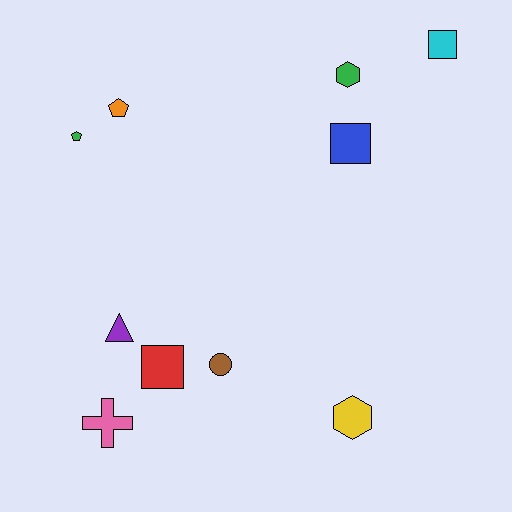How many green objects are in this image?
There are 2 green objects.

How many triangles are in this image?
There is 1 triangle.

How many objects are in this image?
There are 10 objects.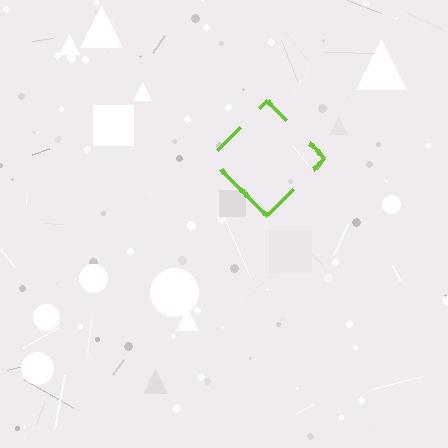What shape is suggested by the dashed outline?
The dashed outline suggests a diamond.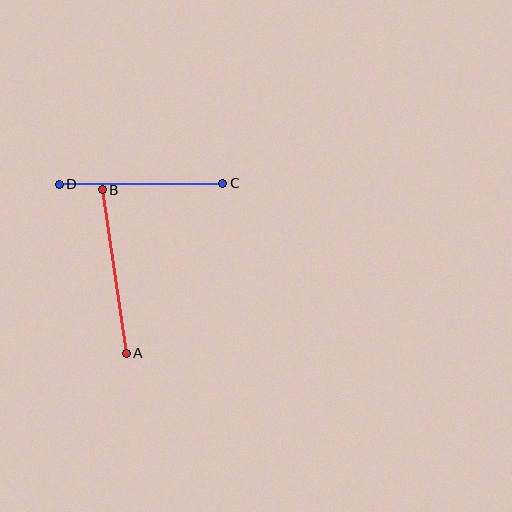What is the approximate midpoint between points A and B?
The midpoint is at approximately (114, 271) pixels.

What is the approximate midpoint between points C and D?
The midpoint is at approximately (141, 184) pixels.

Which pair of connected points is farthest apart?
Points A and B are farthest apart.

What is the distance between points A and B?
The distance is approximately 165 pixels.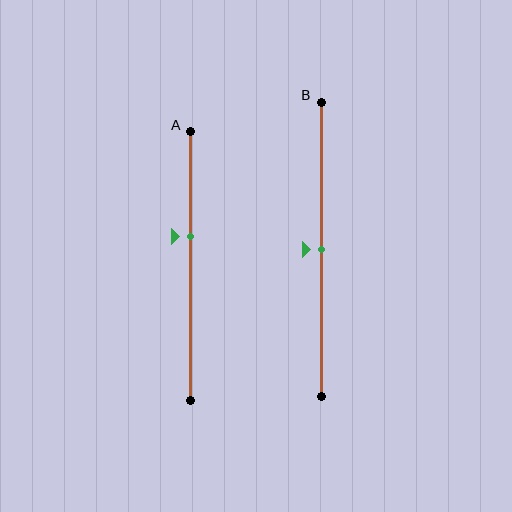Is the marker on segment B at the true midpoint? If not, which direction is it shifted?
Yes, the marker on segment B is at the true midpoint.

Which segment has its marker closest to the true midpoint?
Segment B has its marker closest to the true midpoint.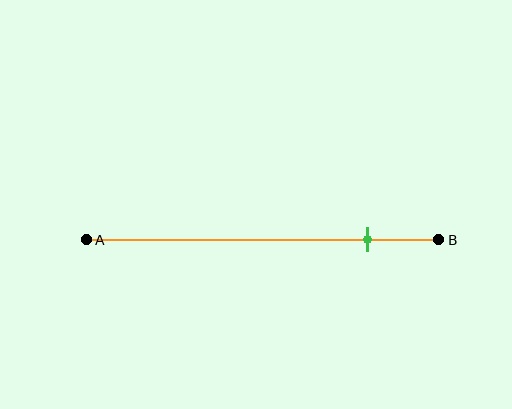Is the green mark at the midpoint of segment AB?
No, the mark is at about 80% from A, not at the 50% midpoint.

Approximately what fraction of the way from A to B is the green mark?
The green mark is approximately 80% of the way from A to B.